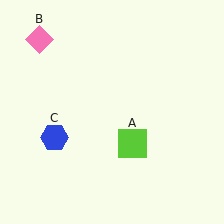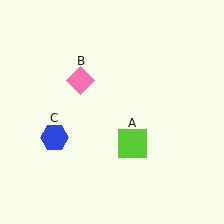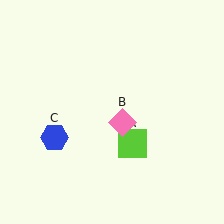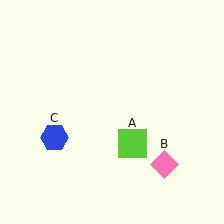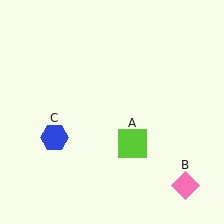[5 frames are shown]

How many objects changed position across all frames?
1 object changed position: pink diamond (object B).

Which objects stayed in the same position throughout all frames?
Lime square (object A) and blue hexagon (object C) remained stationary.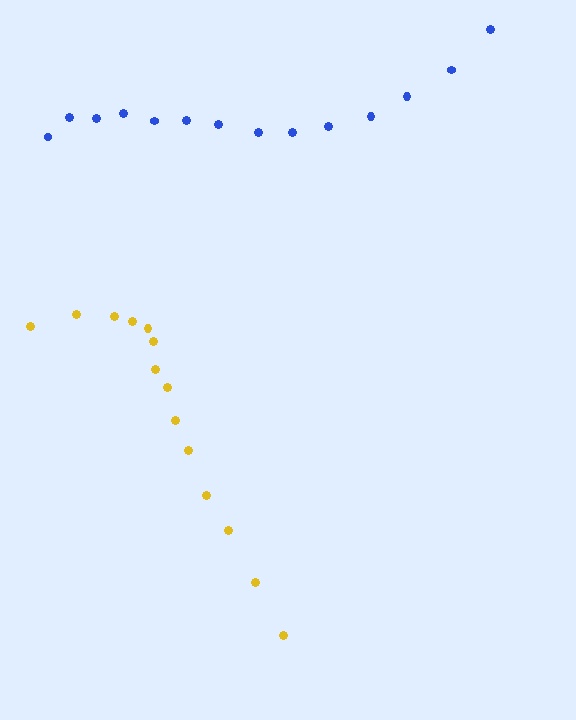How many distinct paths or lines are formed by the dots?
There are 2 distinct paths.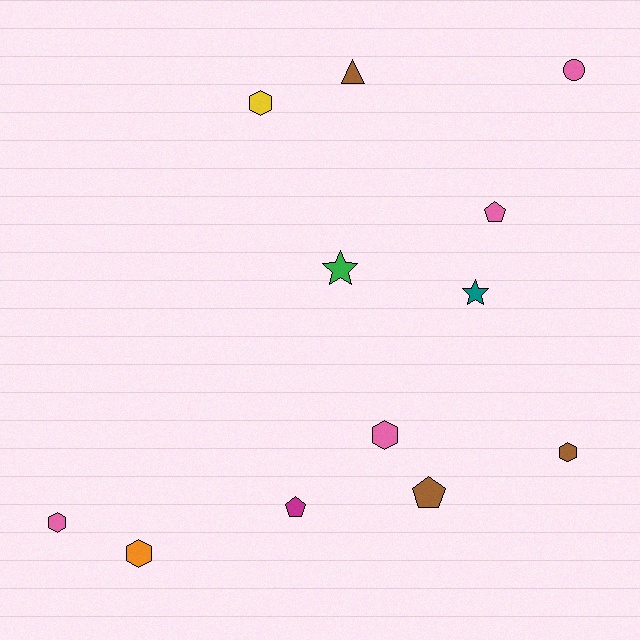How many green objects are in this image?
There is 1 green object.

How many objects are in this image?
There are 12 objects.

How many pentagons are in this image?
There are 3 pentagons.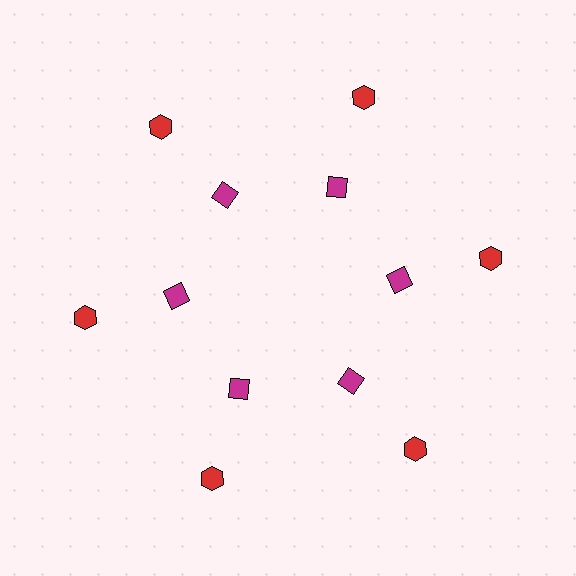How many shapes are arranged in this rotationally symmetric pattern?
There are 12 shapes, arranged in 6 groups of 2.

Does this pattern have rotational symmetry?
Yes, this pattern has 6-fold rotational symmetry. It looks the same after rotating 60 degrees around the center.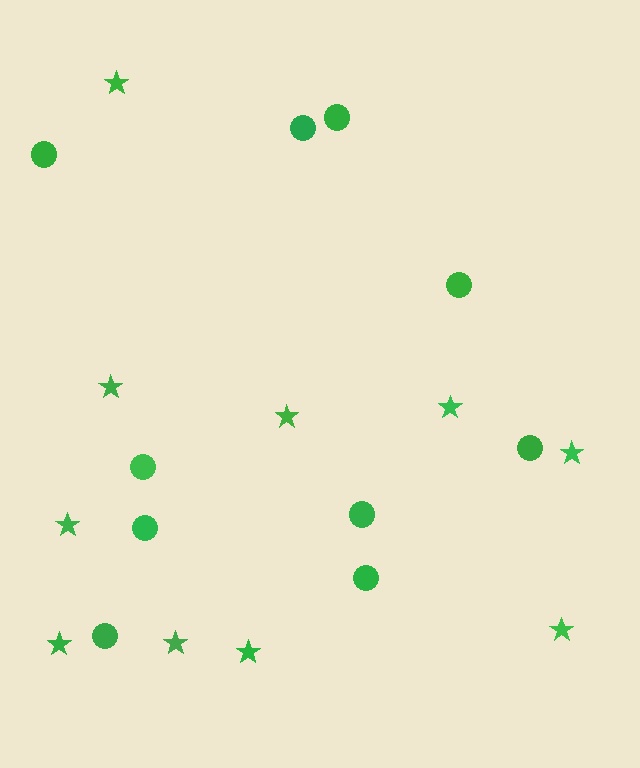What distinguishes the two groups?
There are 2 groups: one group of stars (10) and one group of circles (10).